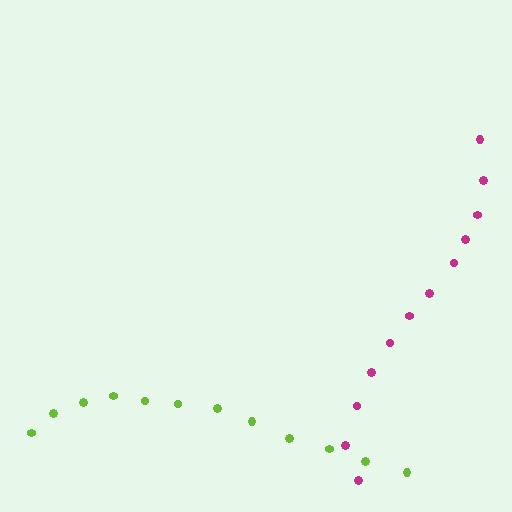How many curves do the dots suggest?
There are 2 distinct paths.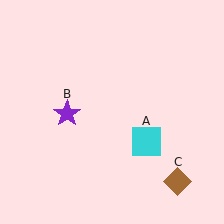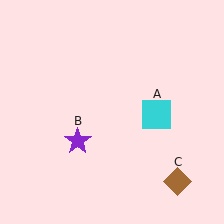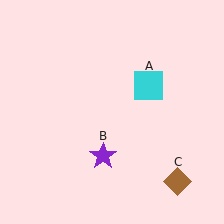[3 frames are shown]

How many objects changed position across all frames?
2 objects changed position: cyan square (object A), purple star (object B).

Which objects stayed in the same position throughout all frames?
Brown diamond (object C) remained stationary.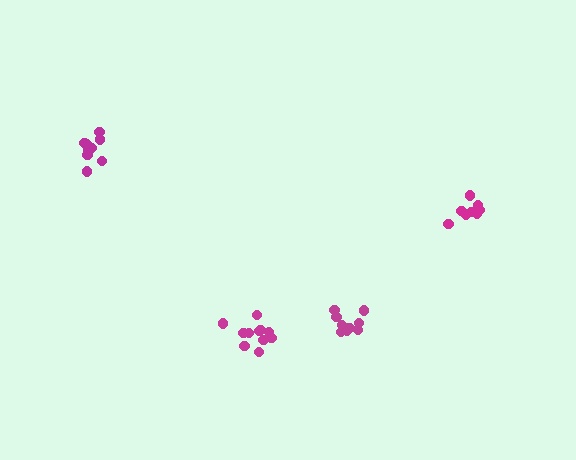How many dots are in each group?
Group 1: 11 dots, Group 2: 9 dots, Group 3: 10 dots, Group 4: 12 dots (42 total).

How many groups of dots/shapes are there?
There are 4 groups.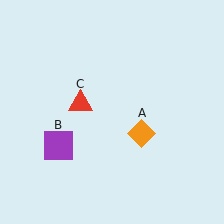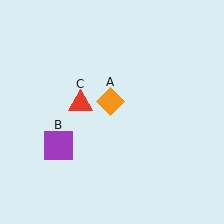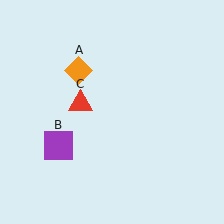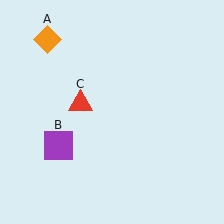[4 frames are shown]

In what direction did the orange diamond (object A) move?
The orange diamond (object A) moved up and to the left.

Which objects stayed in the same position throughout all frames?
Purple square (object B) and red triangle (object C) remained stationary.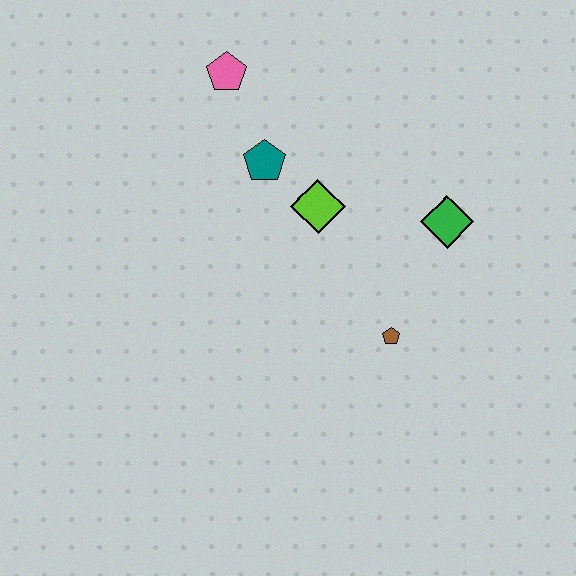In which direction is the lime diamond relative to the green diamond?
The lime diamond is to the left of the green diamond.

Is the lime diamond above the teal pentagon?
No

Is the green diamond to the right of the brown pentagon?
Yes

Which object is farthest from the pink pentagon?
The brown pentagon is farthest from the pink pentagon.